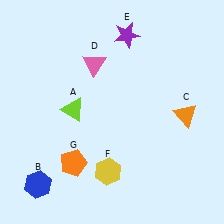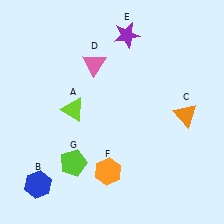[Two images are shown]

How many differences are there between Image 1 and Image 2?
There are 2 differences between the two images.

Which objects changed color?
F changed from yellow to orange. G changed from orange to lime.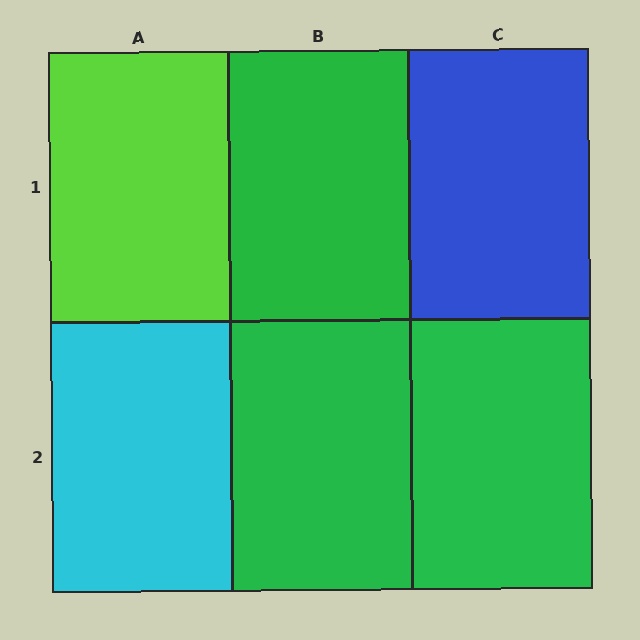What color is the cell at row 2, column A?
Cyan.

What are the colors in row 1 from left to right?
Lime, green, blue.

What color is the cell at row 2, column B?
Green.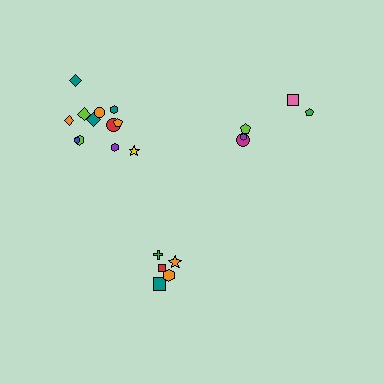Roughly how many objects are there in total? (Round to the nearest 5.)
Roughly 20 objects in total.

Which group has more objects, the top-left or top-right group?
The top-left group.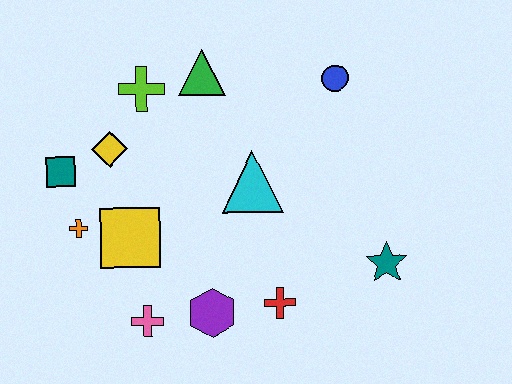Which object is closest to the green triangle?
The lime cross is closest to the green triangle.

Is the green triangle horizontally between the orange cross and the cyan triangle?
Yes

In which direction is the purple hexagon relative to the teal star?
The purple hexagon is to the left of the teal star.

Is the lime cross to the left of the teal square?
No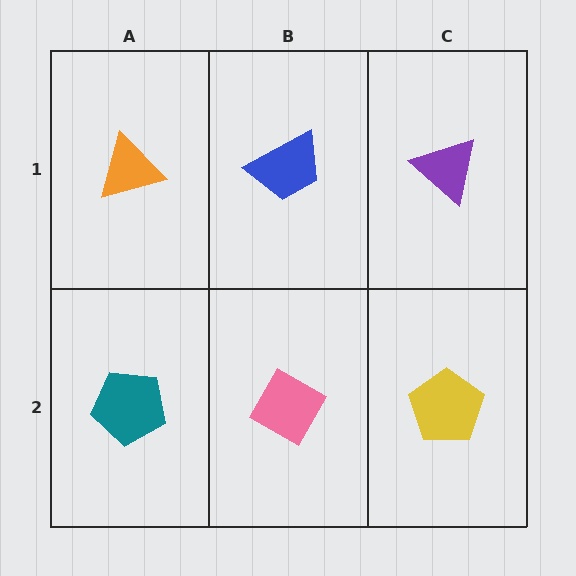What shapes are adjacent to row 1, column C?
A yellow pentagon (row 2, column C), a blue trapezoid (row 1, column B).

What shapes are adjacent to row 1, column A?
A teal pentagon (row 2, column A), a blue trapezoid (row 1, column B).